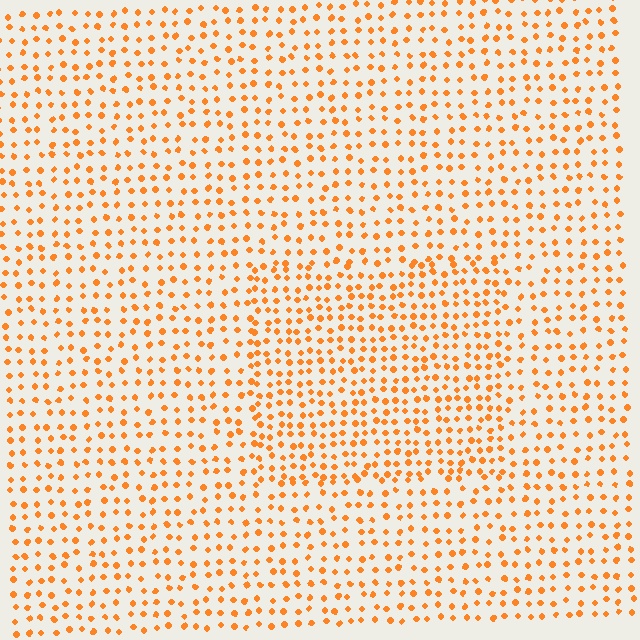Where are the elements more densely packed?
The elements are more densely packed inside the rectangle boundary.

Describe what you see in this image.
The image contains small orange elements arranged at two different densities. A rectangle-shaped region is visible where the elements are more densely packed than the surrounding area.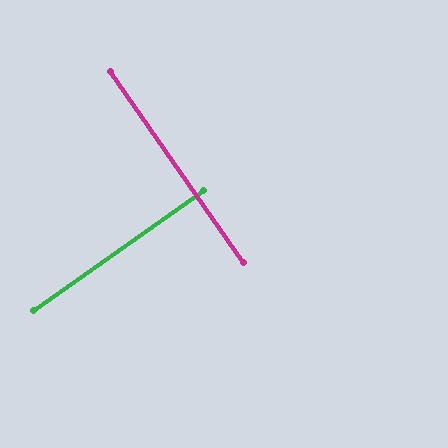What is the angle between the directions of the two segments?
Approximately 90 degrees.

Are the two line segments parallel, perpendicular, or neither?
Perpendicular — they meet at approximately 90°.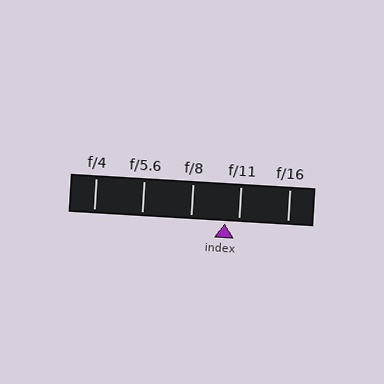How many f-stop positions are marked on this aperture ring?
There are 5 f-stop positions marked.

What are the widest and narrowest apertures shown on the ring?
The widest aperture shown is f/4 and the narrowest is f/16.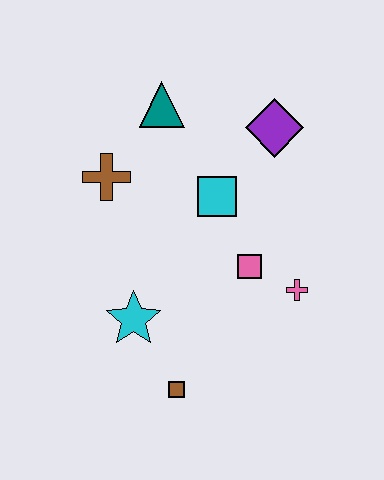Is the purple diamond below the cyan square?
No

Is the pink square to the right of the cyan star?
Yes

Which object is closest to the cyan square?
The pink square is closest to the cyan square.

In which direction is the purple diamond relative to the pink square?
The purple diamond is above the pink square.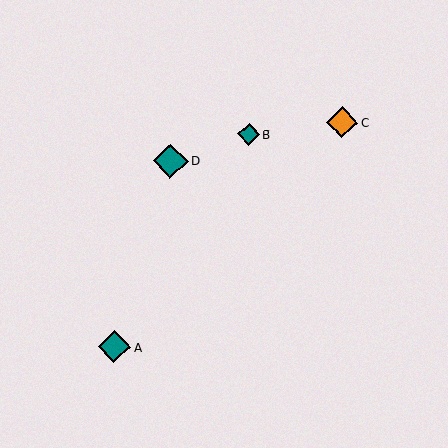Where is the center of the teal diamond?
The center of the teal diamond is at (170, 161).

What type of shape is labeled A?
Shape A is a teal diamond.